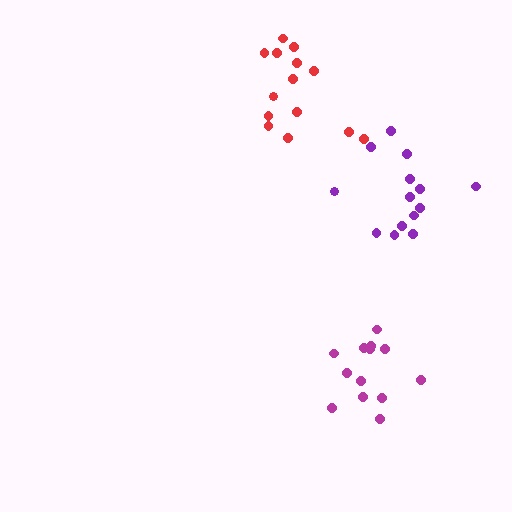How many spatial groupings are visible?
There are 3 spatial groupings.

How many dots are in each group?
Group 1: 14 dots, Group 2: 13 dots, Group 3: 14 dots (41 total).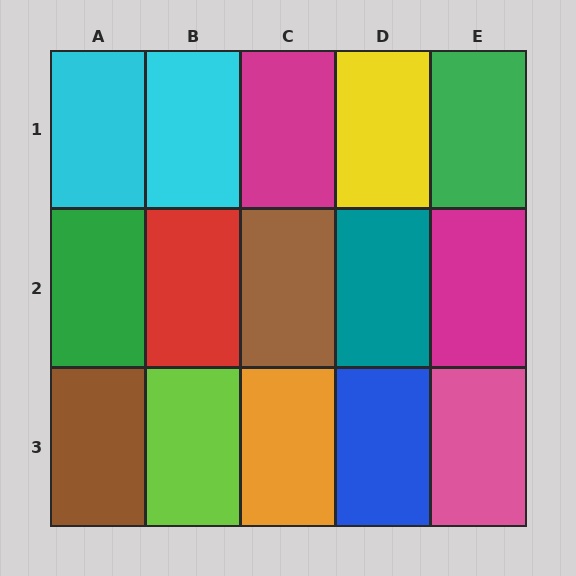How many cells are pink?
1 cell is pink.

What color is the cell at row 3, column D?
Blue.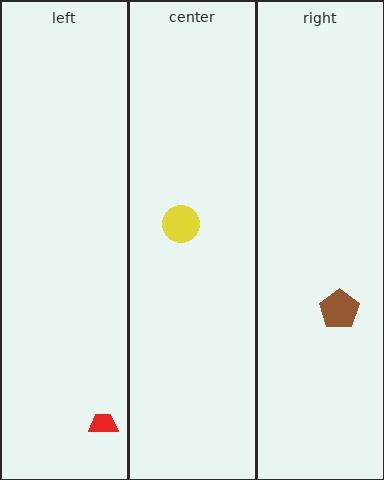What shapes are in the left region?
The red trapezoid.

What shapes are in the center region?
The yellow circle.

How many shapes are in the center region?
1.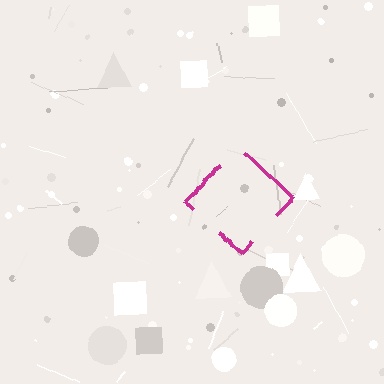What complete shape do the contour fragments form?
The contour fragments form a diamond.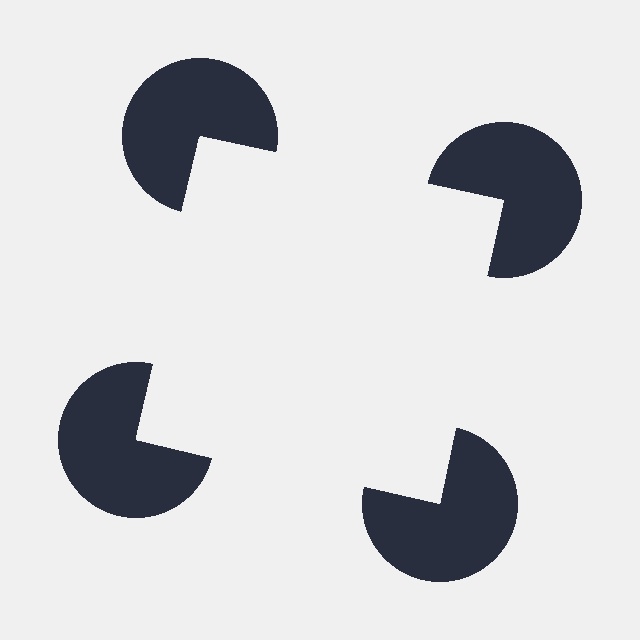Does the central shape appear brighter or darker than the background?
It typically appears slightly brighter than the background, even though no actual brightness change is drawn.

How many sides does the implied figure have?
4 sides.